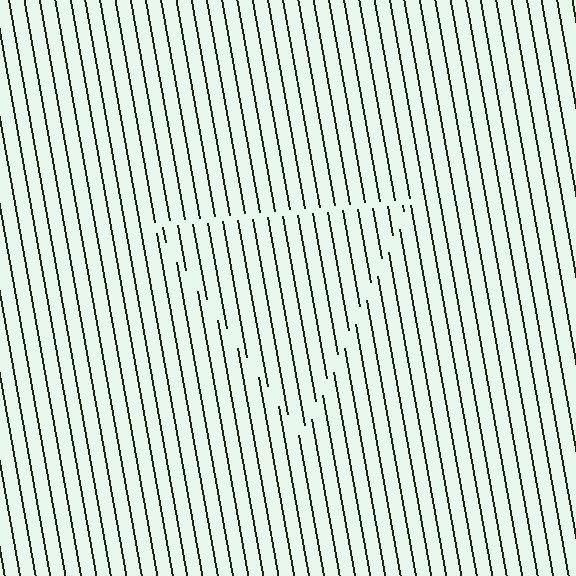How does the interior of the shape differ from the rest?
The interior of the shape contains the same grating, shifted by half a period — the contour is defined by the phase discontinuity where line-ends from the inner and outer gratings abut.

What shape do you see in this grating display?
An illusory triangle. The interior of the shape contains the same grating, shifted by half a period — the contour is defined by the phase discontinuity where line-ends from the inner and outer gratings abut.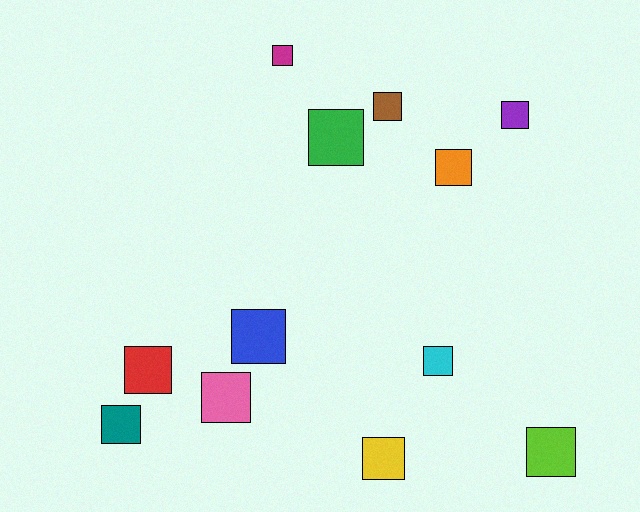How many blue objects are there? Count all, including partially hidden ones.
There is 1 blue object.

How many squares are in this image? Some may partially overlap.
There are 12 squares.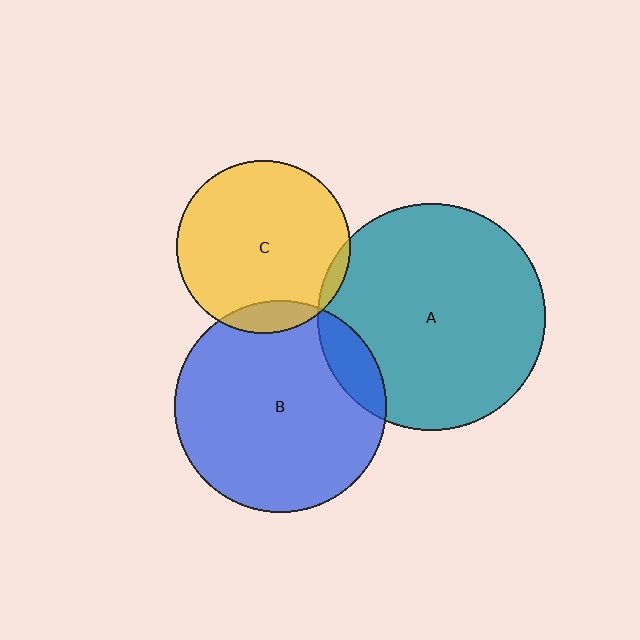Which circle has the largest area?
Circle A (teal).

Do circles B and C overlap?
Yes.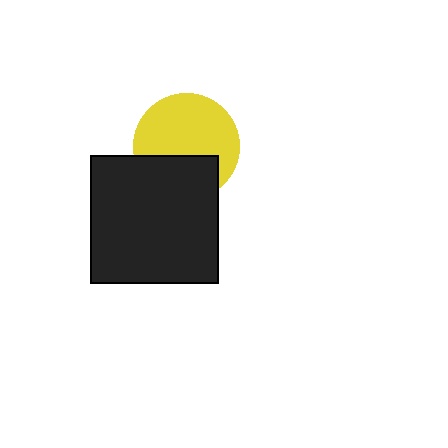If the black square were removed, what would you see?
You would see the complete yellow circle.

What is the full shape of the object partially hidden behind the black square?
The partially hidden object is a yellow circle.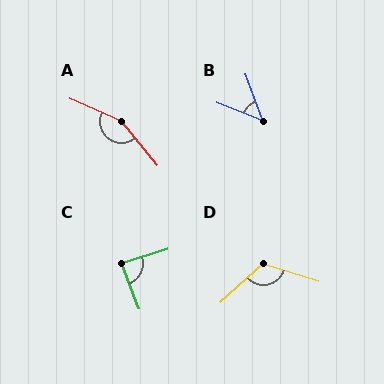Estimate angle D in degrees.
Approximately 121 degrees.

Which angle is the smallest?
B, at approximately 48 degrees.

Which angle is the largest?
A, at approximately 153 degrees.